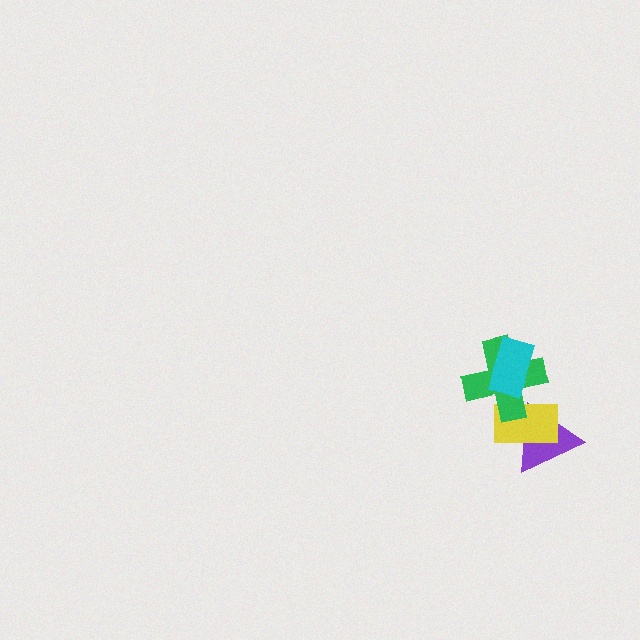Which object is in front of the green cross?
The cyan rectangle is in front of the green cross.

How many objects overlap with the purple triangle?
2 objects overlap with the purple triangle.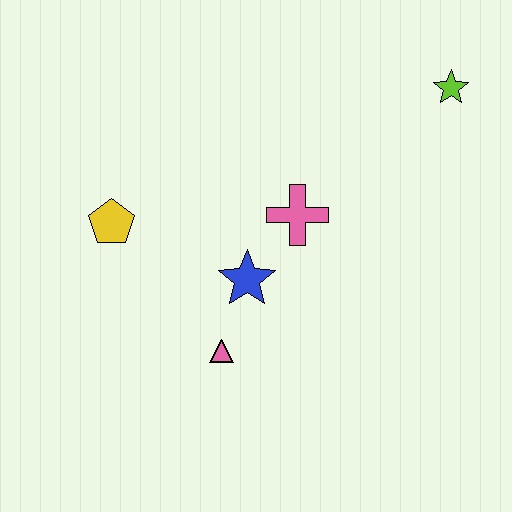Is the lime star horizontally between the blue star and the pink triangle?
No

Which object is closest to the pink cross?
The blue star is closest to the pink cross.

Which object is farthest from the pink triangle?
The lime star is farthest from the pink triangle.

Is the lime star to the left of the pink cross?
No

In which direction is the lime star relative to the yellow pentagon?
The lime star is to the right of the yellow pentagon.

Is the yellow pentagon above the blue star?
Yes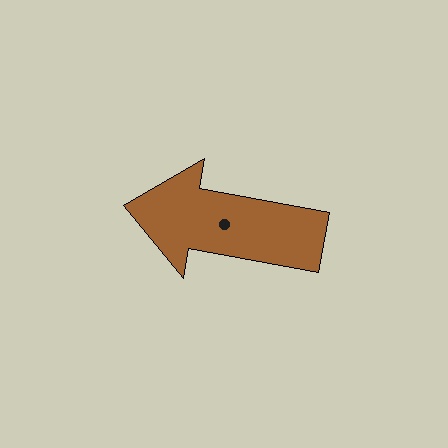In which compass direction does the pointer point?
West.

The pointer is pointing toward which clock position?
Roughly 9 o'clock.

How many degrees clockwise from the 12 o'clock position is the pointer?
Approximately 280 degrees.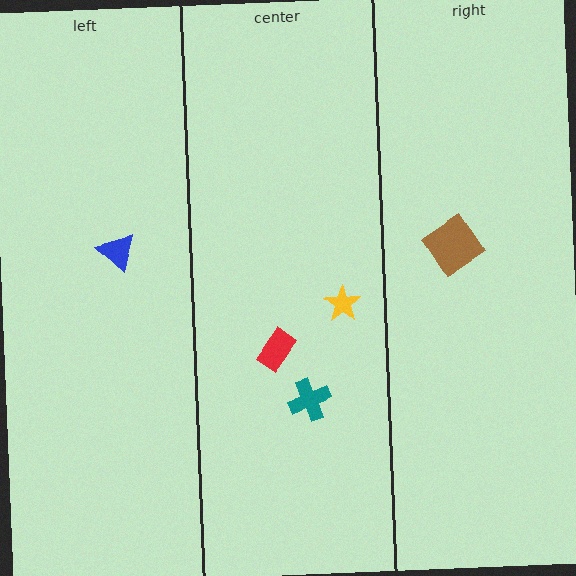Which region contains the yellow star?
The center region.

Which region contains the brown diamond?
The right region.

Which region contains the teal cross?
The center region.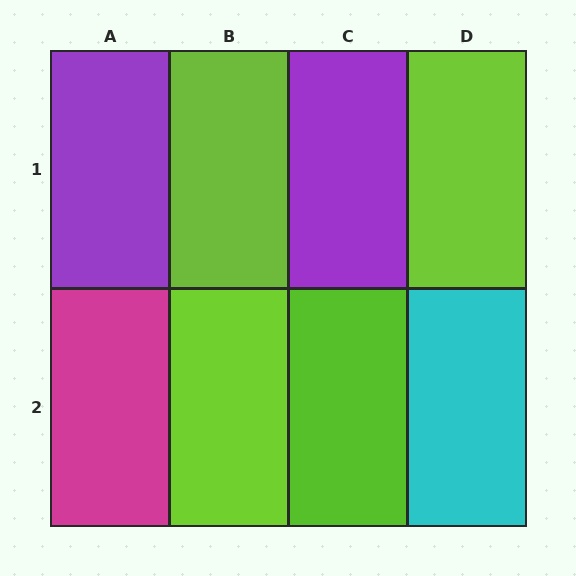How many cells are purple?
2 cells are purple.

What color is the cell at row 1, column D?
Lime.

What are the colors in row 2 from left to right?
Magenta, lime, lime, cyan.